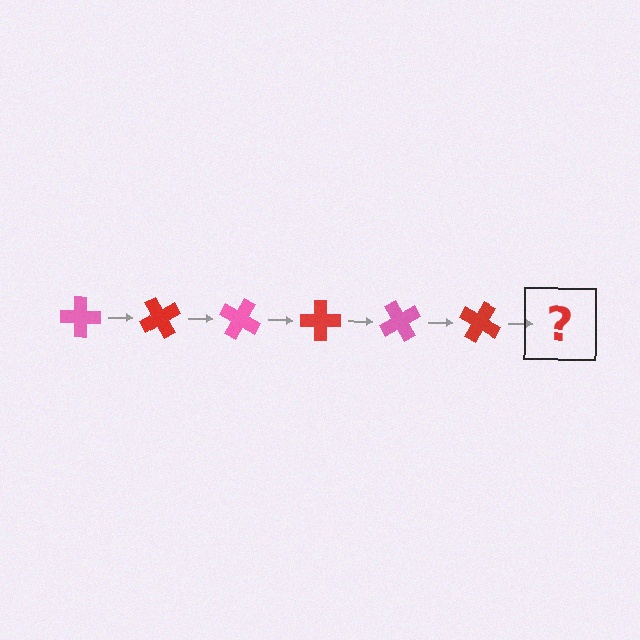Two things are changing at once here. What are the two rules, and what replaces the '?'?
The two rules are that it rotates 60 degrees each step and the color cycles through pink and red. The '?' should be a pink cross, rotated 360 degrees from the start.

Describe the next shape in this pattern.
It should be a pink cross, rotated 360 degrees from the start.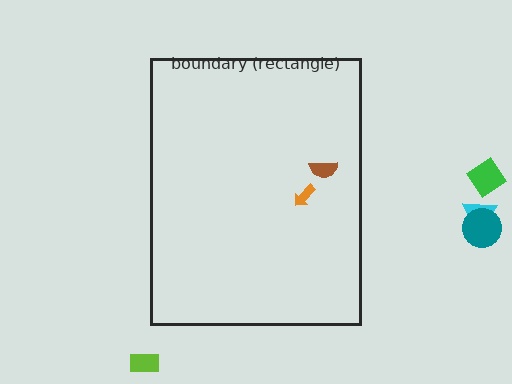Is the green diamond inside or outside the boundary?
Outside.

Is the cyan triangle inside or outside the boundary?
Outside.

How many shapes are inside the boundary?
2 inside, 4 outside.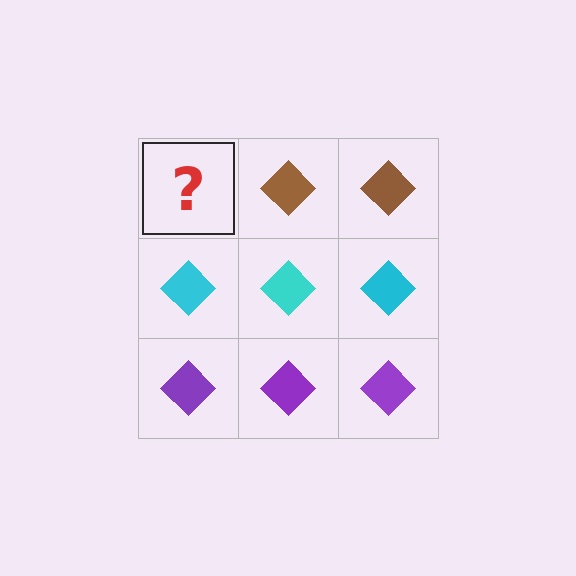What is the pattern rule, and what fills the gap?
The rule is that each row has a consistent color. The gap should be filled with a brown diamond.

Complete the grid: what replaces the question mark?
The question mark should be replaced with a brown diamond.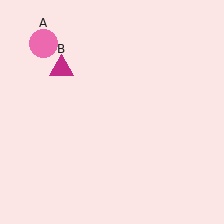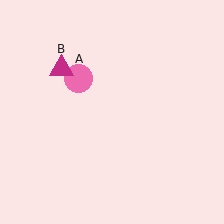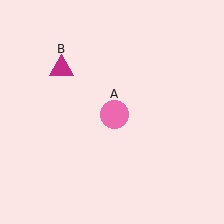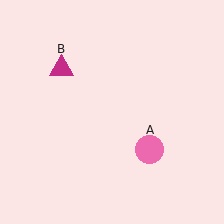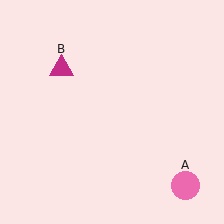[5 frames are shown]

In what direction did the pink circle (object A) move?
The pink circle (object A) moved down and to the right.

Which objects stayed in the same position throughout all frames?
Magenta triangle (object B) remained stationary.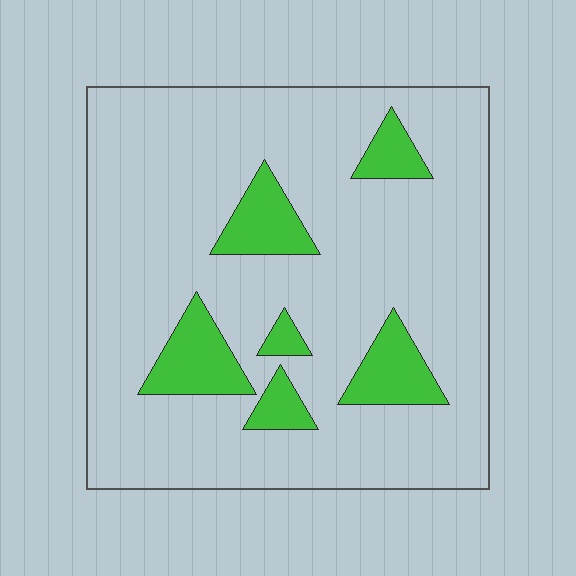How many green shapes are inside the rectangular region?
6.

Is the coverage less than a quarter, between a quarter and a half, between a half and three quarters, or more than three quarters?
Less than a quarter.